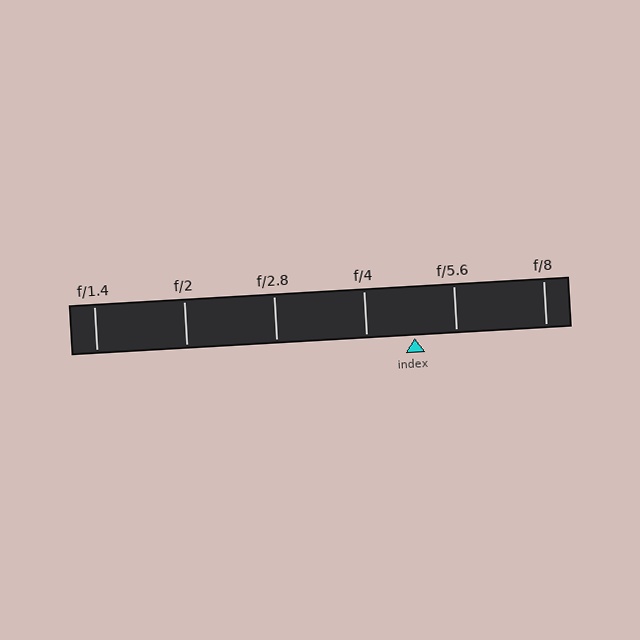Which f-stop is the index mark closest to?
The index mark is closest to f/5.6.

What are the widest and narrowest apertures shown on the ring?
The widest aperture shown is f/1.4 and the narrowest is f/8.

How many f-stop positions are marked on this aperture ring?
There are 6 f-stop positions marked.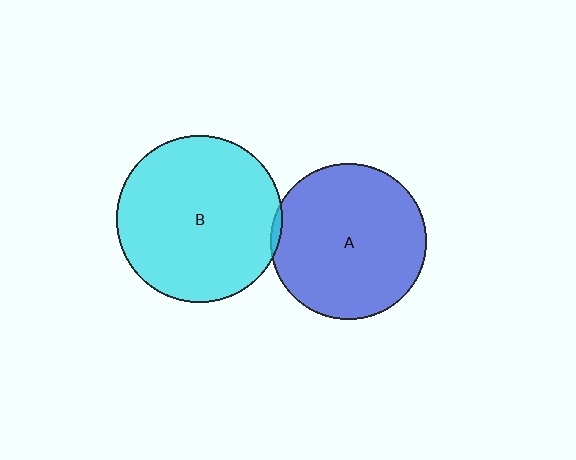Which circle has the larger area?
Circle B (cyan).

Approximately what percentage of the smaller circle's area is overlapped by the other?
Approximately 5%.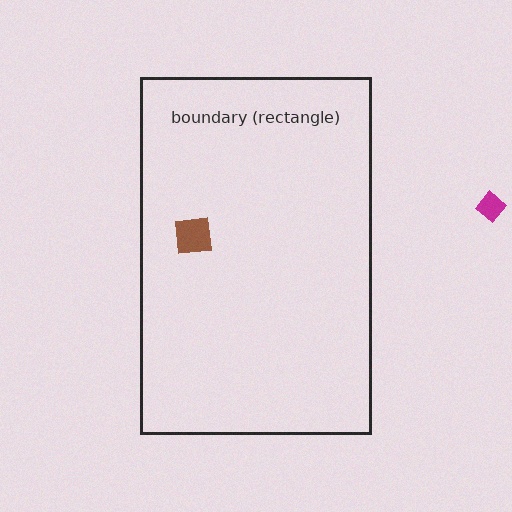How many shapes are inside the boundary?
1 inside, 1 outside.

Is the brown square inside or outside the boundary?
Inside.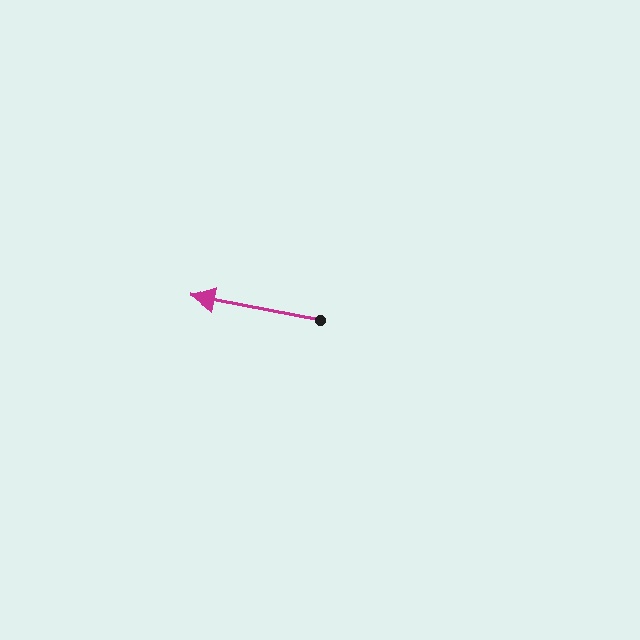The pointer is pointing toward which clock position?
Roughly 9 o'clock.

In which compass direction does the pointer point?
West.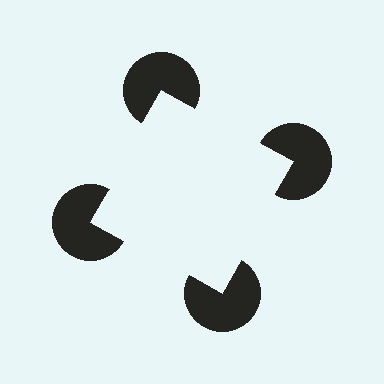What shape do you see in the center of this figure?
An illusory square — its edges are inferred from the aligned wedge cuts in the pac-man discs, not physically drawn.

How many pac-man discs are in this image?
There are 4 — one at each vertex of the illusory square.